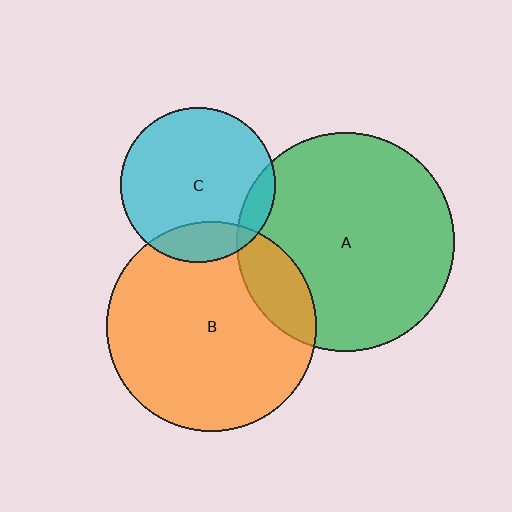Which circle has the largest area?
Circle A (green).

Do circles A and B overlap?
Yes.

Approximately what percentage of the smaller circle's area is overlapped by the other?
Approximately 15%.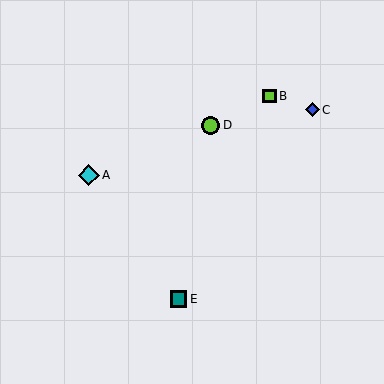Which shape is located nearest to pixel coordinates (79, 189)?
The cyan diamond (labeled A) at (89, 175) is nearest to that location.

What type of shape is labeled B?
Shape B is a lime square.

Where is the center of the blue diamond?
The center of the blue diamond is at (313, 110).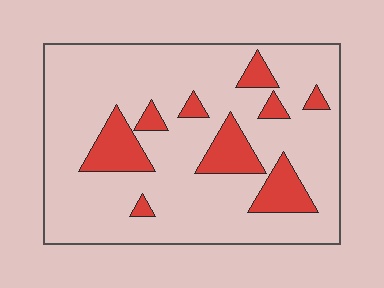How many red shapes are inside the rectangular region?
9.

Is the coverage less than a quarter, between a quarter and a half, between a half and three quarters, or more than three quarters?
Less than a quarter.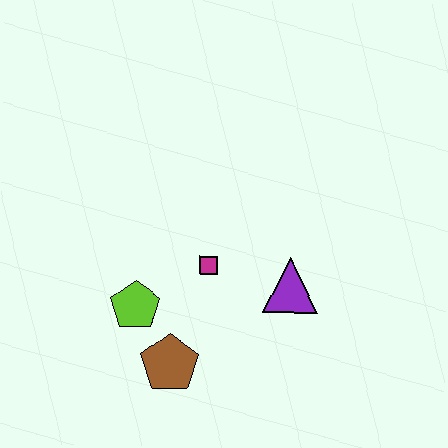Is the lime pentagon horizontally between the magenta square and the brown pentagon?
No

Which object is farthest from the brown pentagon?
The purple triangle is farthest from the brown pentagon.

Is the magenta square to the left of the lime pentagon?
No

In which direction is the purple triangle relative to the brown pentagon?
The purple triangle is to the right of the brown pentagon.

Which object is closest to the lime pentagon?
The brown pentagon is closest to the lime pentagon.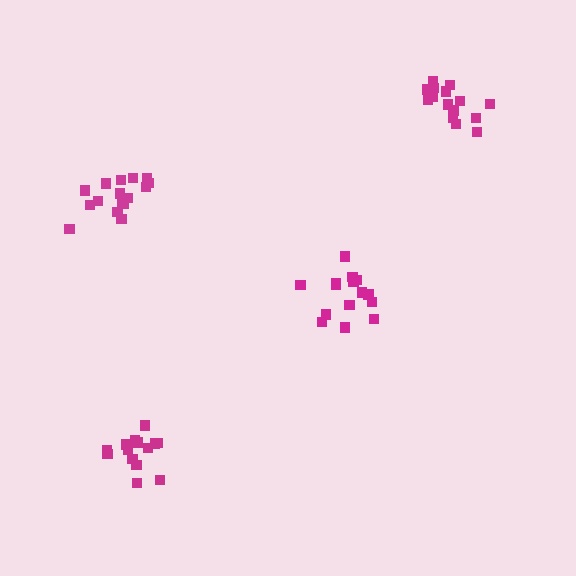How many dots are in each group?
Group 1: 16 dots, Group 2: 15 dots, Group 3: 16 dots, Group 4: 14 dots (61 total).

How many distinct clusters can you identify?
There are 4 distinct clusters.